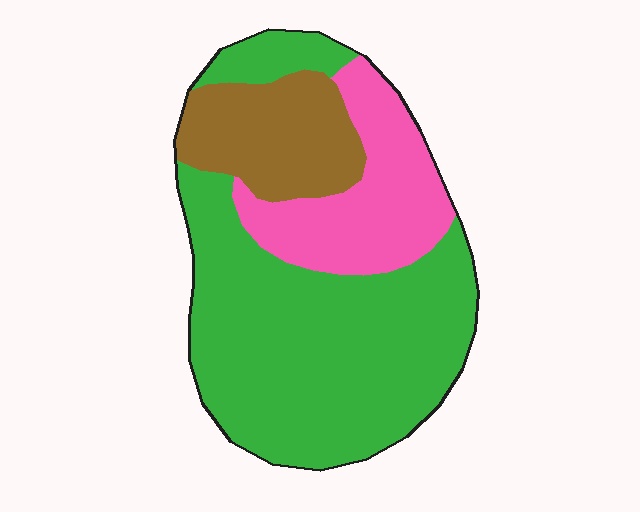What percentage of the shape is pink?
Pink takes up less than a quarter of the shape.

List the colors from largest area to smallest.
From largest to smallest: green, pink, brown.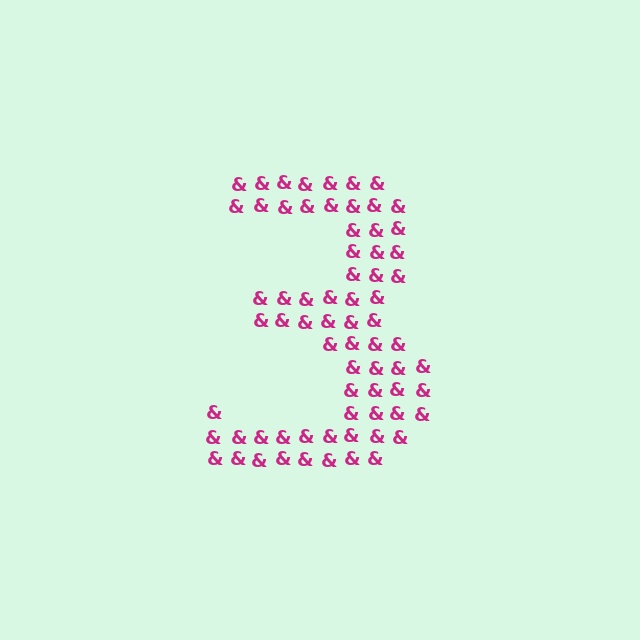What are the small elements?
The small elements are ampersands.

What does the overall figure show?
The overall figure shows the digit 3.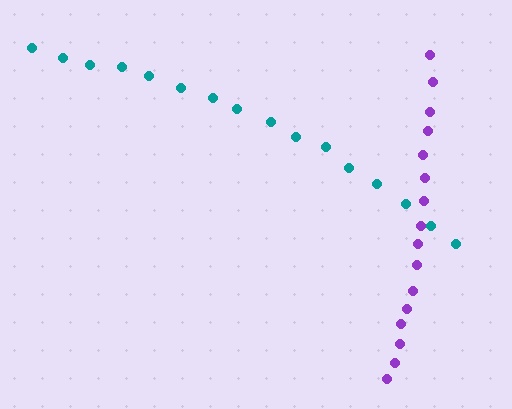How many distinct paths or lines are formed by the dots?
There are 2 distinct paths.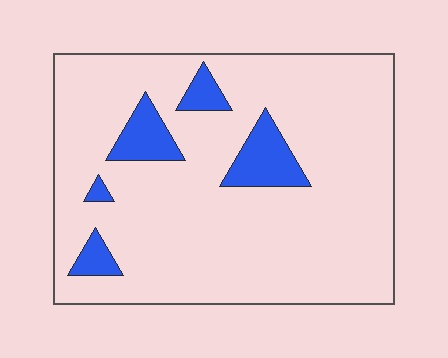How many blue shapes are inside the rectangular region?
5.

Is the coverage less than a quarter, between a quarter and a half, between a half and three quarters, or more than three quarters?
Less than a quarter.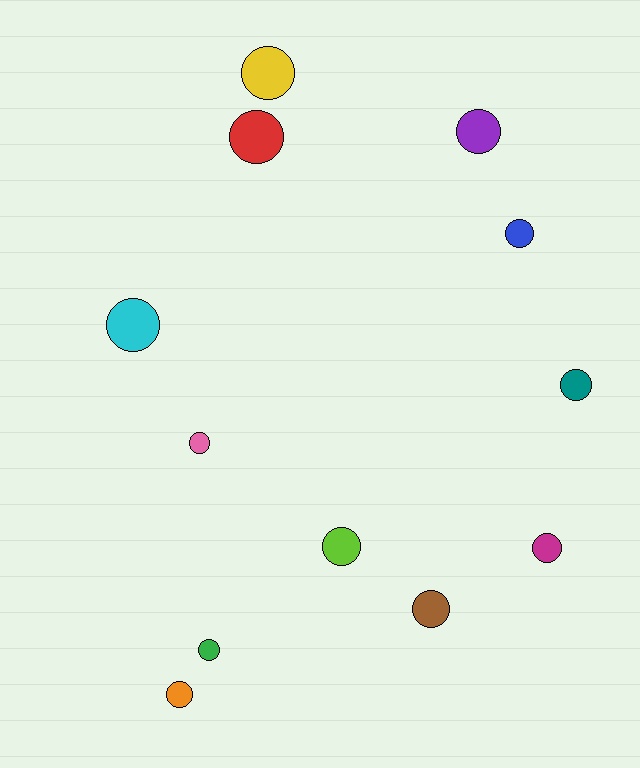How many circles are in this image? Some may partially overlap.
There are 12 circles.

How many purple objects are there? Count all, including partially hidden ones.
There is 1 purple object.